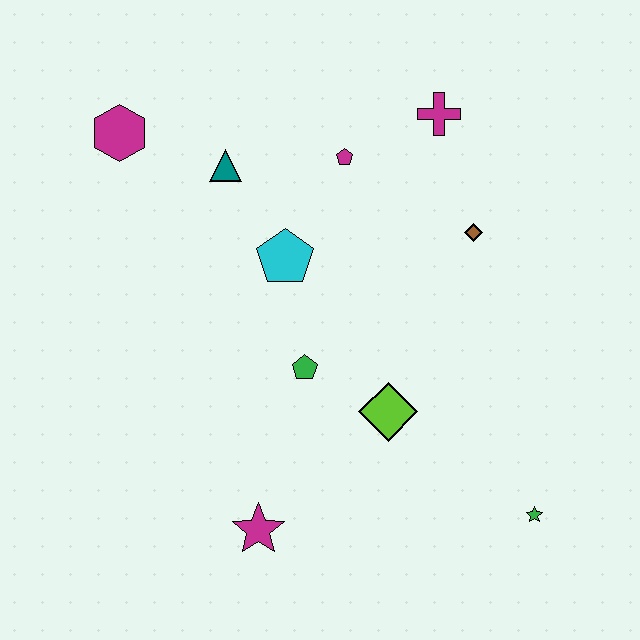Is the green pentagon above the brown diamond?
No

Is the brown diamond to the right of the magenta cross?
Yes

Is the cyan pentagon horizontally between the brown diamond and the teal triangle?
Yes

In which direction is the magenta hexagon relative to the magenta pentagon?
The magenta hexagon is to the left of the magenta pentagon.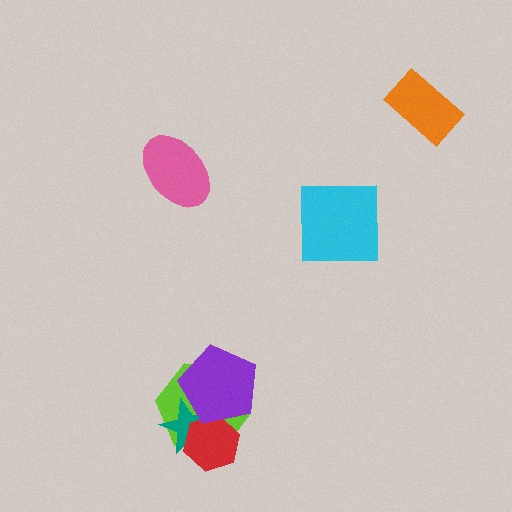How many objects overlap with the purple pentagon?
3 objects overlap with the purple pentagon.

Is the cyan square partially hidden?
No, no other shape covers it.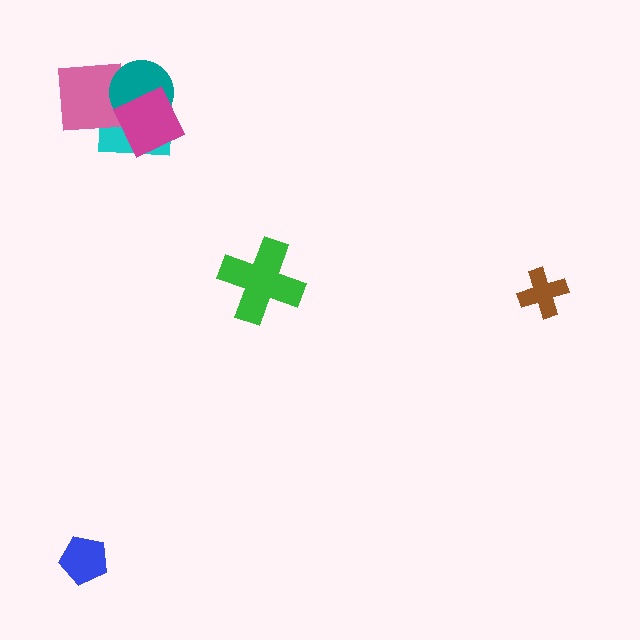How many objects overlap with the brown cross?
0 objects overlap with the brown cross.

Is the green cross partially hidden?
No, no other shape covers it.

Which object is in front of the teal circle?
The magenta diamond is in front of the teal circle.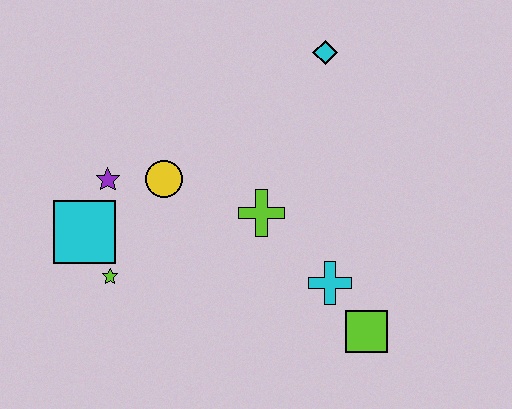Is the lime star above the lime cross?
No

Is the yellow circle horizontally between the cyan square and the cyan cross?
Yes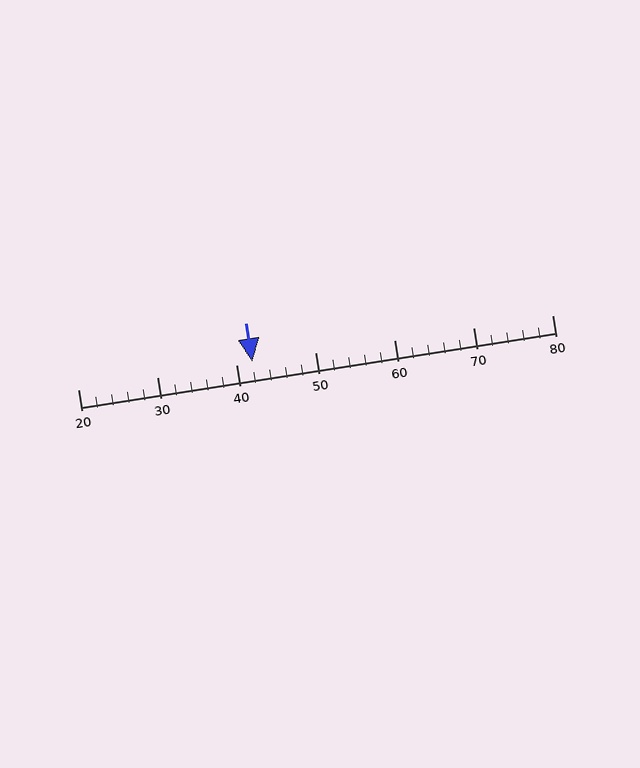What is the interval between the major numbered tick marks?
The major tick marks are spaced 10 units apart.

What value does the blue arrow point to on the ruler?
The blue arrow points to approximately 42.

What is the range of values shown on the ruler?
The ruler shows values from 20 to 80.